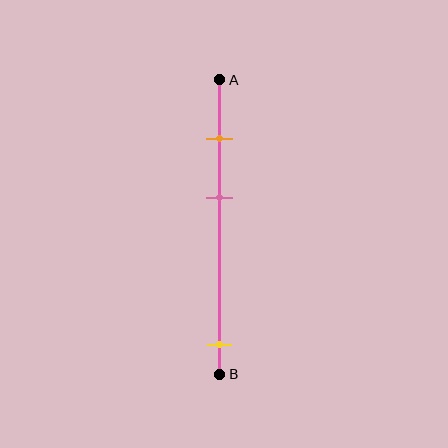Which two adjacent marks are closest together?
The orange and pink marks are the closest adjacent pair.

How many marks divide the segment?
There are 3 marks dividing the segment.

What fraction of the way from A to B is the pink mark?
The pink mark is approximately 40% (0.4) of the way from A to B.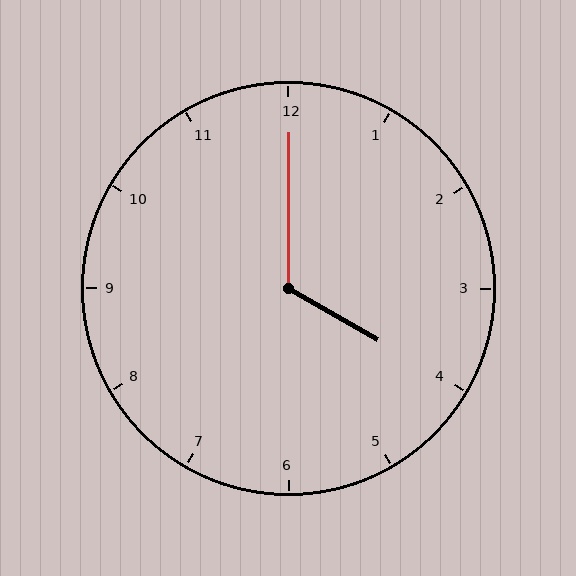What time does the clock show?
4:00.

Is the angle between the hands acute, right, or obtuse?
It is obtuse.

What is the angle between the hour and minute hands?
Approximately 120 degrees.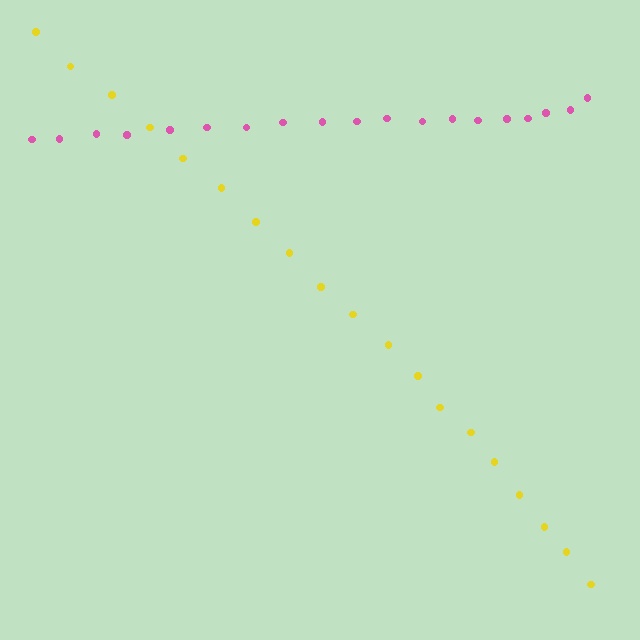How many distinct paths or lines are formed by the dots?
There are 2 distinct paths.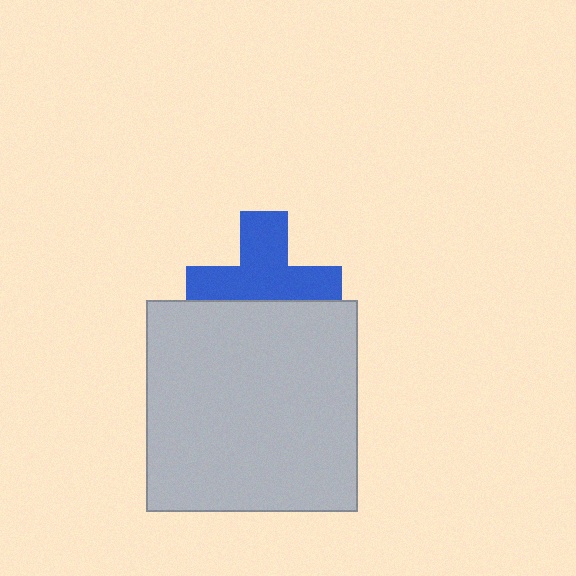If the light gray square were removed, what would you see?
You would see the complete blue cross.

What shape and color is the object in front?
The object in front is a light gray square.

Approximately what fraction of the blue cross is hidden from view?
Roughly 38% of the blue cross is hidden behind the light gray square.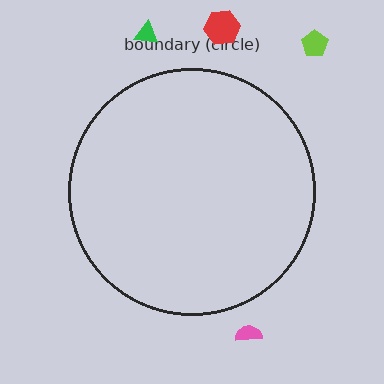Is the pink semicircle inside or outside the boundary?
Outside.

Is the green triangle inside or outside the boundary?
Outside.